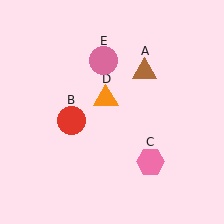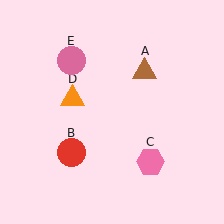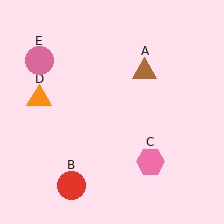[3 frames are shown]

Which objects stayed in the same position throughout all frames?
Brown triangle (object A) and pink hexagon (object C) remained stationary.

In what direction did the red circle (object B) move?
The red circle (object B) moved down.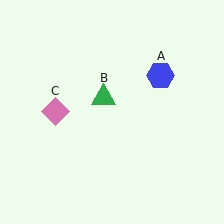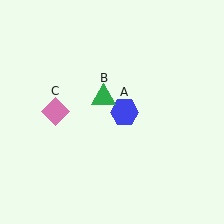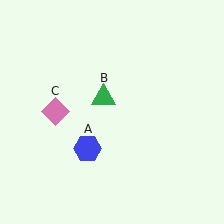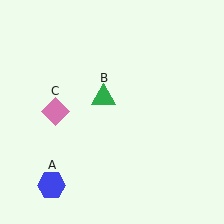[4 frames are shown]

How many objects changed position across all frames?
1 object changed position: blue hexagon (object A).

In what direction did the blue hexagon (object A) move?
The blue hexagon (object A) moved down and to the left.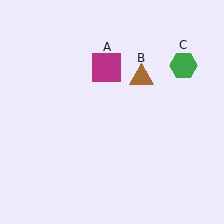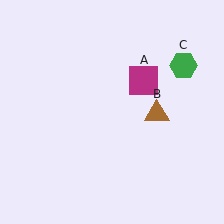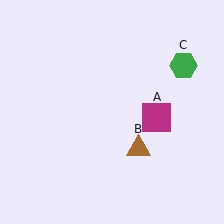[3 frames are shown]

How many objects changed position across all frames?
2 objects changed position: magenta square (object A), brown triangle (object B).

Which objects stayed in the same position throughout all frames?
Green hexagon (object C) remained stationary.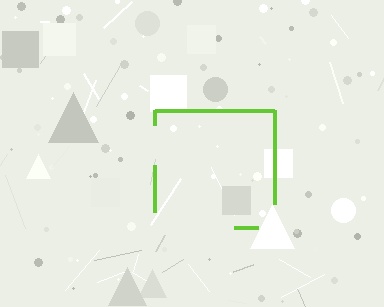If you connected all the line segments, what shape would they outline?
They would outline a square.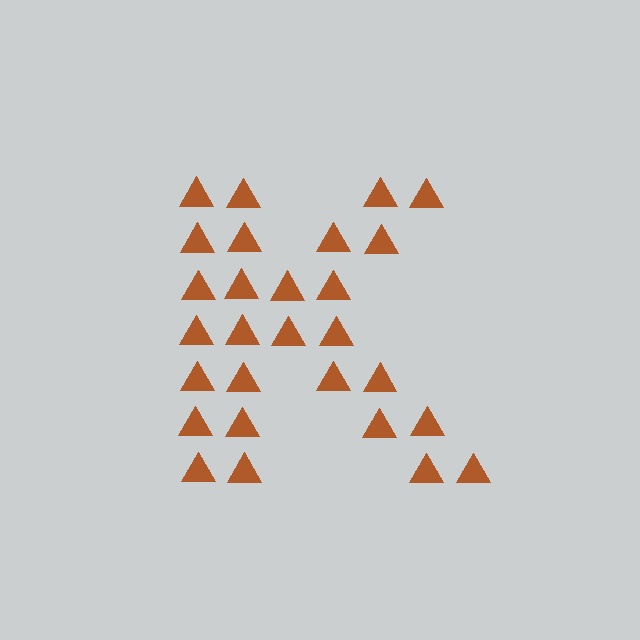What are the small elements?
The small elements are triangles.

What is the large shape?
The large shape is the letter K.